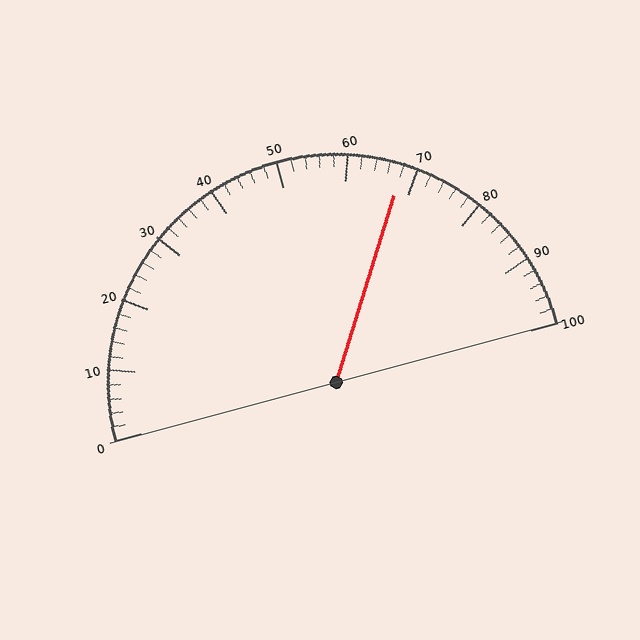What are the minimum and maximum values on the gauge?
The gauge ranges from 0 to 100.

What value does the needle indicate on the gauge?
The needle indicates approximately 68.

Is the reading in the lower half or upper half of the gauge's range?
The reading is in the upper half of the range (0 to 100).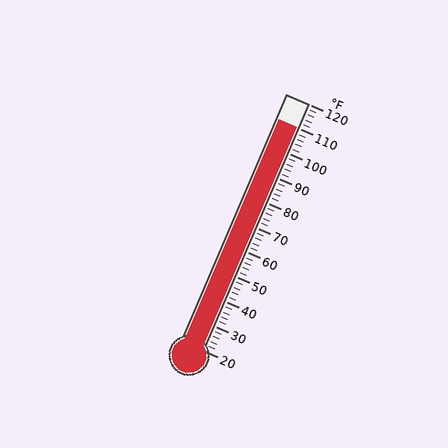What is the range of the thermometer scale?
The thermometer scale ranges from 20°F to 120°F.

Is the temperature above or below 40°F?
The temperature is above 40°F.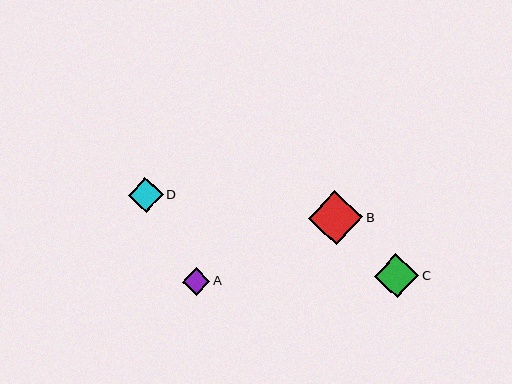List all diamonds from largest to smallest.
From largest to smallest: B, C, D, A.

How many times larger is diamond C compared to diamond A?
Diamond C is approximately 1.6 times the size of diamond A.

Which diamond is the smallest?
Diamond A is the smallest with a size of approximately 27 pixels.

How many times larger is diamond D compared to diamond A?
Diamond D is approximately 1.3 times the size of diamond A.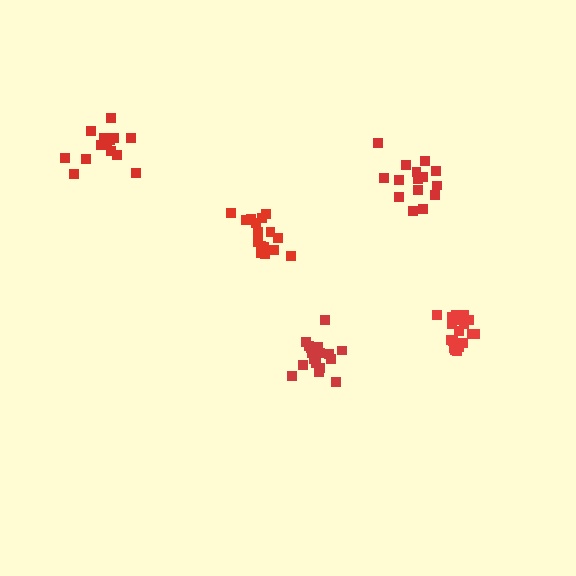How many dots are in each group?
Group 1: 15 dots, Group 2: 19 dots, Group 3: 14 dots, Group 4: 16 dots, Group 5: 19 dots (83 total).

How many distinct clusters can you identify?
There are 5 distinct clusters.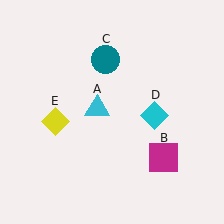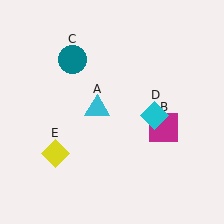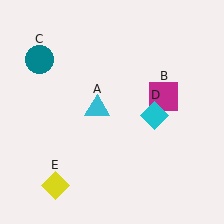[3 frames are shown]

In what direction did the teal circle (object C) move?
The teal circle (object C) moved left.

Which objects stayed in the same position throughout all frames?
Cyan triangle (object A) and cyan diamond (object D) remained stationary.